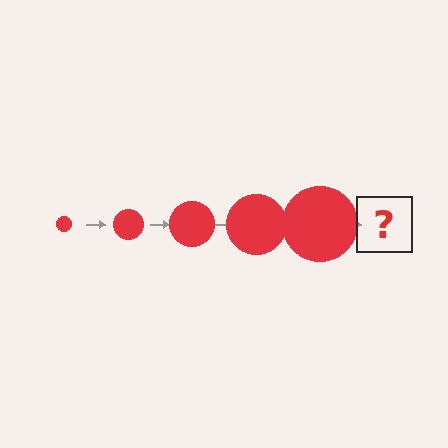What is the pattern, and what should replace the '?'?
The pattern is that the circle gets progressively larger each step. The '?' should be a red circle, larger than the previous one.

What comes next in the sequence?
The next element should be a red circle, larger than the previous one.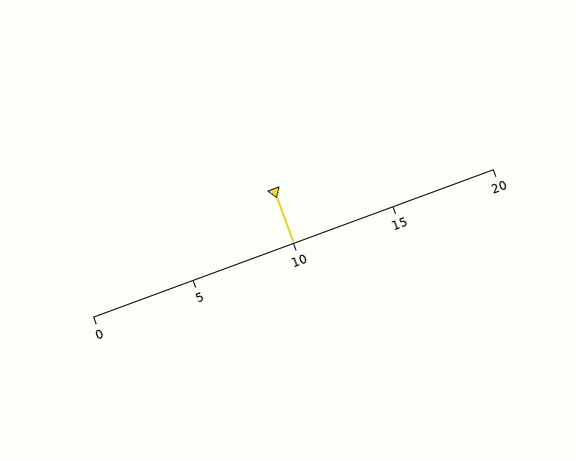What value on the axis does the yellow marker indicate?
The marker indicates approximately 10.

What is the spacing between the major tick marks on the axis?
The major ticks are spaced 5 apart.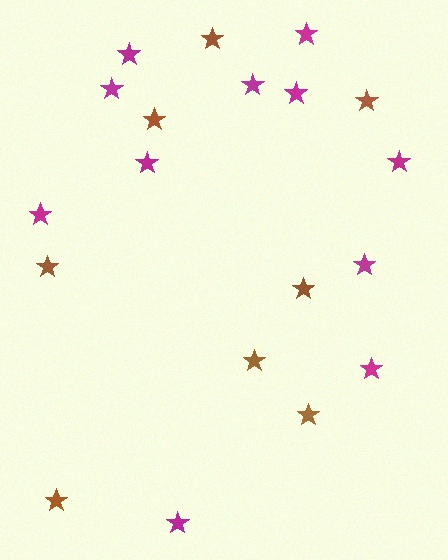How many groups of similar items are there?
There are 2 groups: one group of magenta stars (11) and one group of brown stars (8).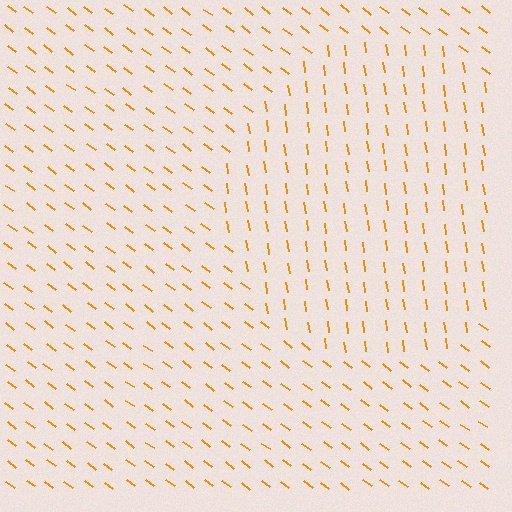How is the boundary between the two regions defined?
The boundary is defined purely by a change in line orientation (approximately 45 degrees difference). All lines are the same color and thickness.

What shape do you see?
I see a circle.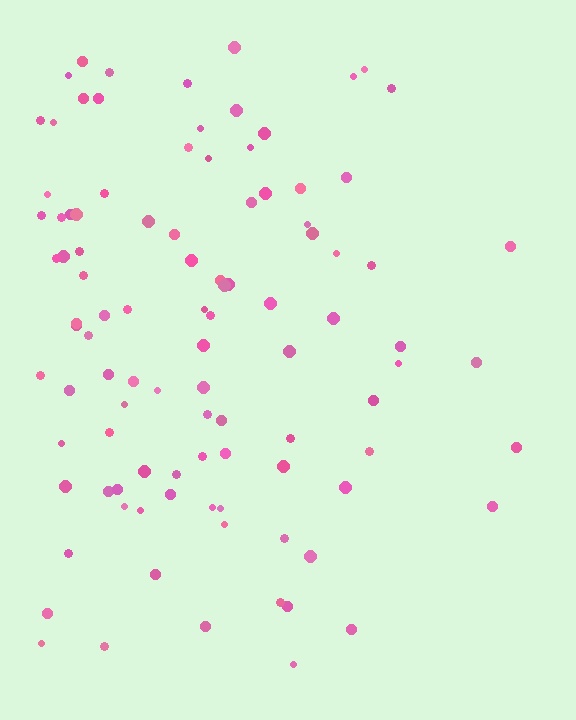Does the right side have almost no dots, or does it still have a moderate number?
Still a moderate number, just noticeably fewer than the left.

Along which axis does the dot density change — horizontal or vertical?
Horizontal.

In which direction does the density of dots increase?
From right to left, with the left side densest.